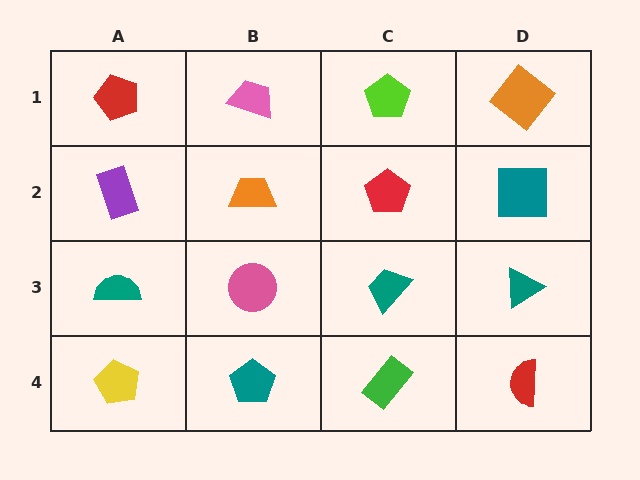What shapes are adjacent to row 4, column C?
A teal trapezoid (row 3, column C), a teal pentagon (row 4, column B), a red semicircle (row 4, column D).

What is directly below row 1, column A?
A purple rectangle.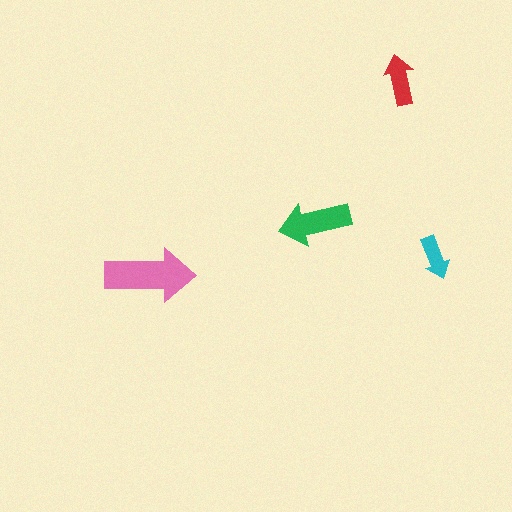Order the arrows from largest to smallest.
the pink one, the green one, the red one, the cyan one.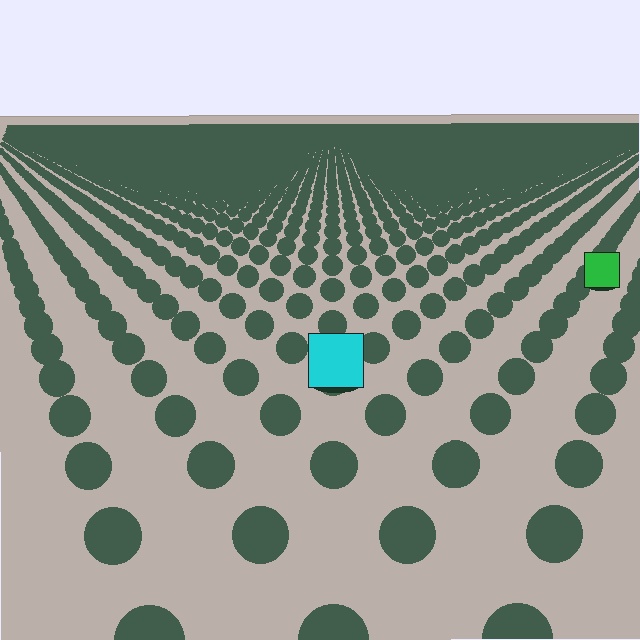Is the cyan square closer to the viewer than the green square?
Yes. The cyan square is closer — you can tell from the texture gradient: the ground texture is coarser near it.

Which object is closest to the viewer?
The cyan square is closest. The texture marks near it are larger and more spread out.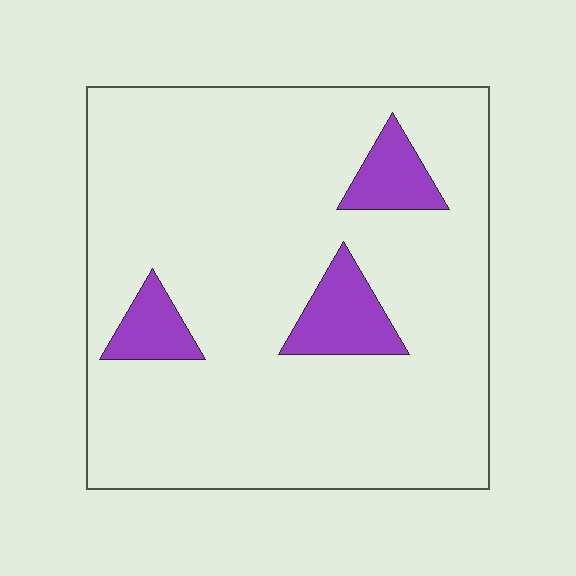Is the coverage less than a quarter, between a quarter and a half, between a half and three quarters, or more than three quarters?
Less than a quarter.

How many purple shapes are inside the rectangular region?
3.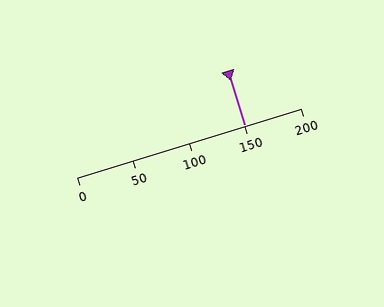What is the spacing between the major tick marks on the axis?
The major ticks are spaced 50 apart.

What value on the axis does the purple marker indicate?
The marker indicates approximately 150.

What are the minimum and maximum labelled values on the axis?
The axis runs from 0 to 200.